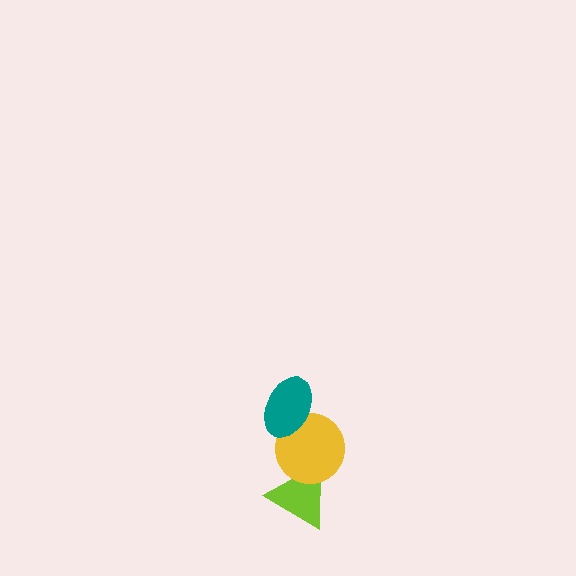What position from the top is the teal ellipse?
The teal ellipse is 1st from the top.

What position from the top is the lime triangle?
The lime triangle is 3rd from the top.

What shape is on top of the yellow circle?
The teal ellipse is on top of the yellow circle.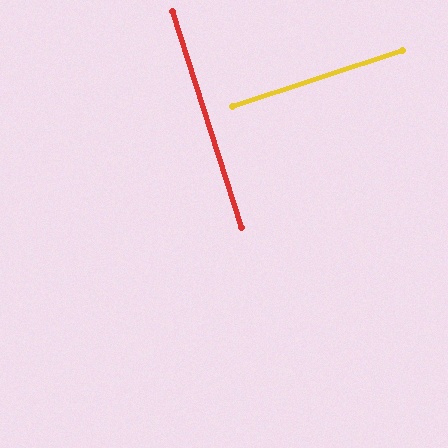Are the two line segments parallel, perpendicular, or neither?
Perpendicular — they meet at approximately 89°.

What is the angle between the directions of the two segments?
Approximately 89 degrees.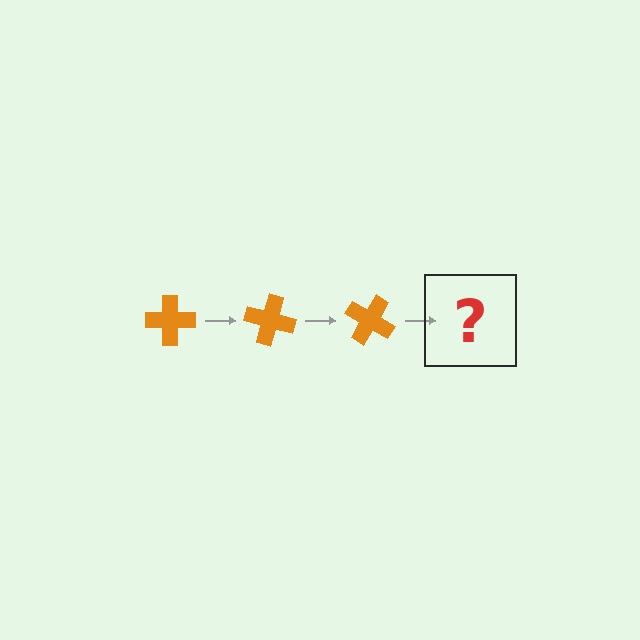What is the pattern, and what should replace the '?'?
The pattern is that the cross rotates 15 degrees each step. The '?' should be an orange cross rotated 45 degrees.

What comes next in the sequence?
The next element should be an orange cross rotated 45 degrees.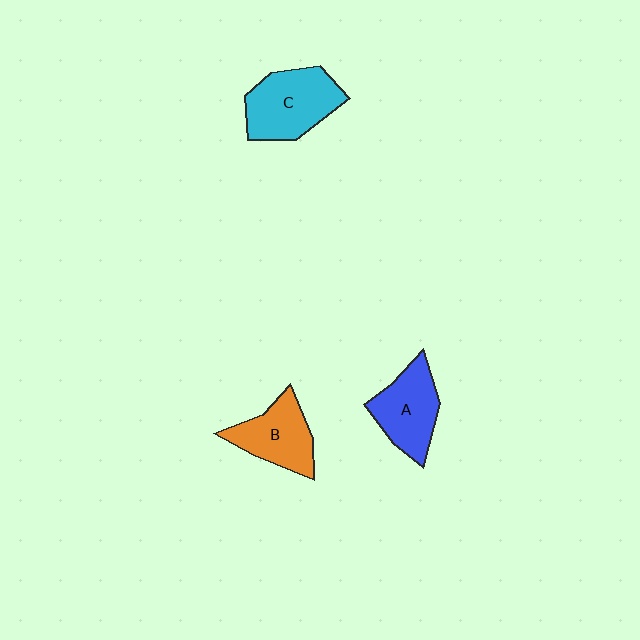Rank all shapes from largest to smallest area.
From largest to smallest: C (cyan), A (blue), B (orange).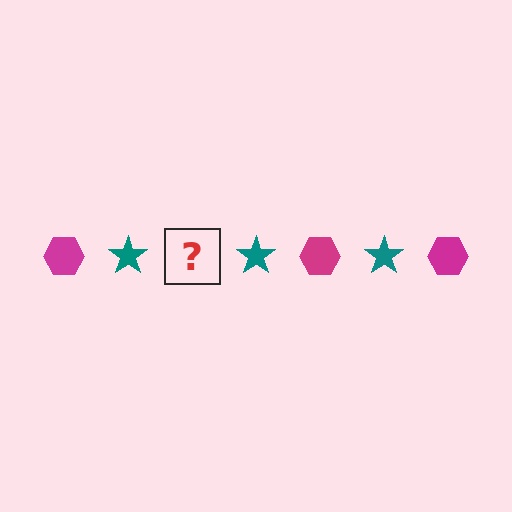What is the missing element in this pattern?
The missing element is a magenta hexagon.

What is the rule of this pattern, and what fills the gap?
The rule is that the pattern alternates between magenta hexagon and teal star. The gap should be filled with a magenta hexagon.